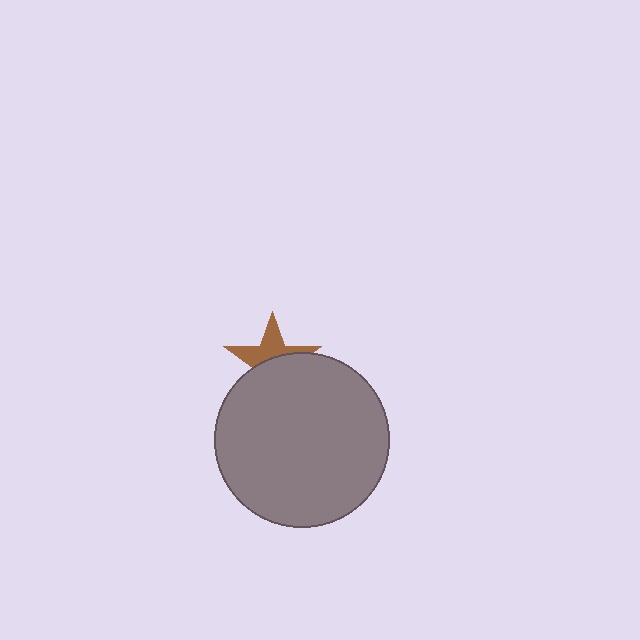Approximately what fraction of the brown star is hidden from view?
Roughly 56% of the brown star is hidden behind the gray circle.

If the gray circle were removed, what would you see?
You would see the complete brown star.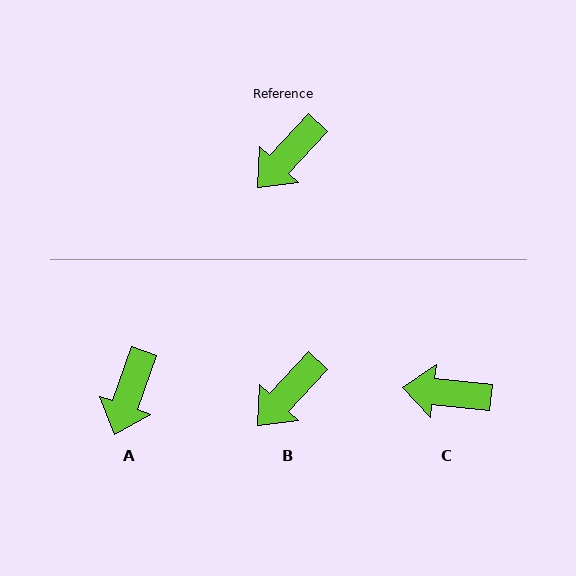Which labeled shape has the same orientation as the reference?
B.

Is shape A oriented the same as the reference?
No, it is off by about 24 degrees.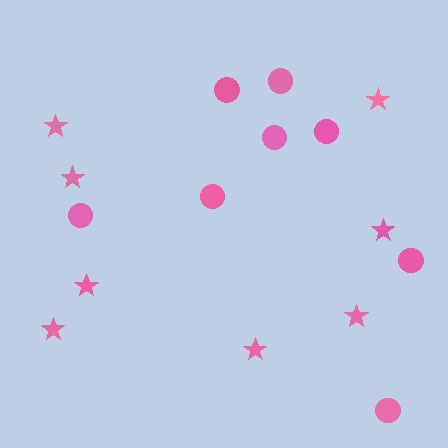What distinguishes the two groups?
There are 2 groups: one group of stars (8) and one group of circles (8).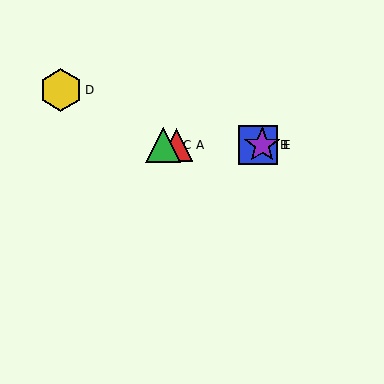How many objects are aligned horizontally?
4 objects (A, B, C, E) are aligned horizontally.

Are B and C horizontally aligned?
Yes, both are at y≈145.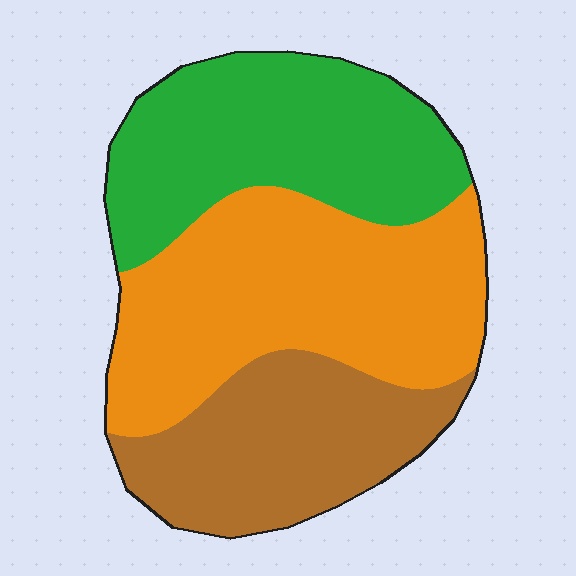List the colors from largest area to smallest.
From largest to smallest: orange, green, brown.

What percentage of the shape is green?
Green covers around 35% of the shape.